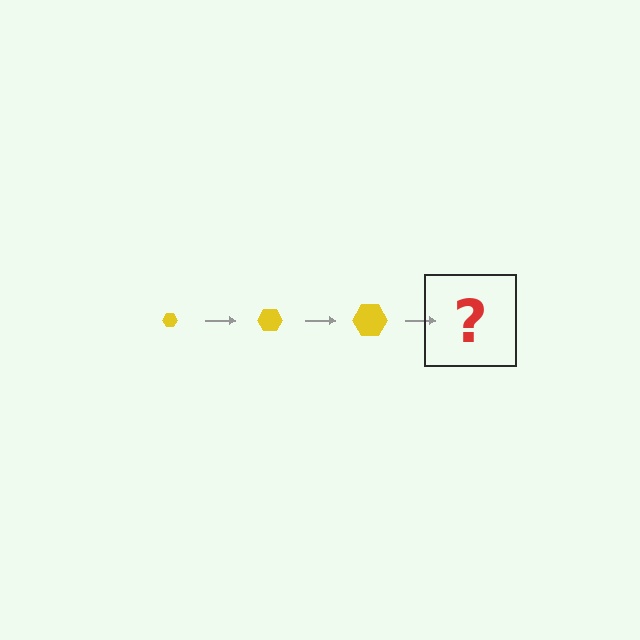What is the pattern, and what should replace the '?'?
The pattern is that the hexagon gets progressively larger each step. The '?' should be a yellow hexagon, larger than the previous one.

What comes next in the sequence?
The next element should be a yellow hexagon, larger than the previous one.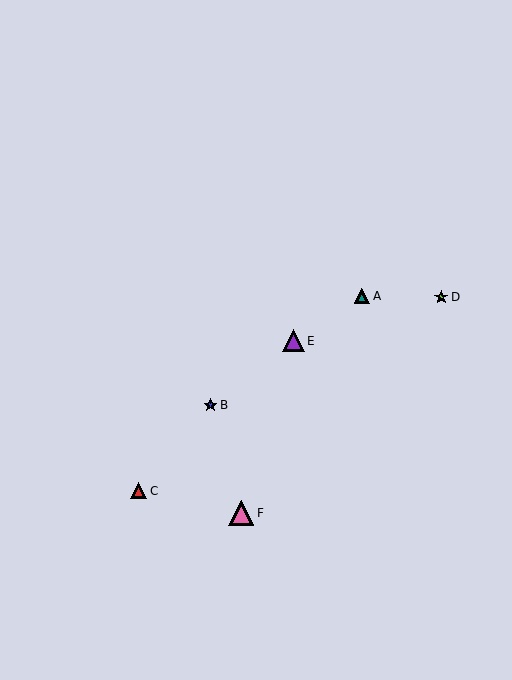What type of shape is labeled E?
Shape E is a purple triangle.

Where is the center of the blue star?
The center of the blue star is at (210, 405).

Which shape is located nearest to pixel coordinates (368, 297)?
The teal triangle (labeled A) at (362, 296) is nearest to that location.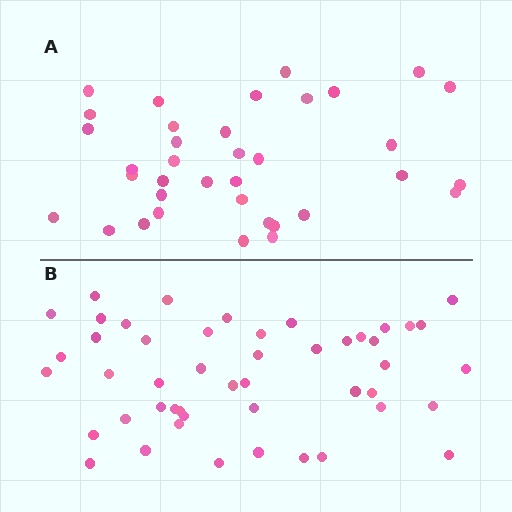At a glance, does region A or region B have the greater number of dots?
Region B (the bottom region) has more dots.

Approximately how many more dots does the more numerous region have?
Region B has roughly 12 or so more dots than region A.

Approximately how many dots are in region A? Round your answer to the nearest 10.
About 40 dots. (The exact count is 36, which rounds to 40.)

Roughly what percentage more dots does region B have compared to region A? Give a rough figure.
About 35% more.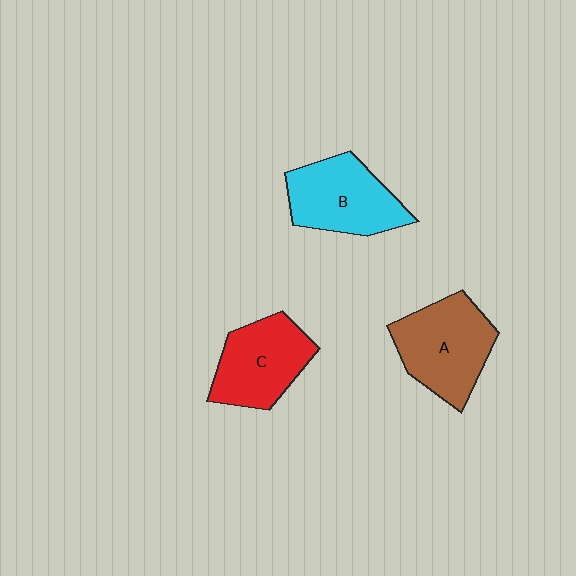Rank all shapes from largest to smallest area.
From largest to smallest: A (brown), B (cyan), C (red).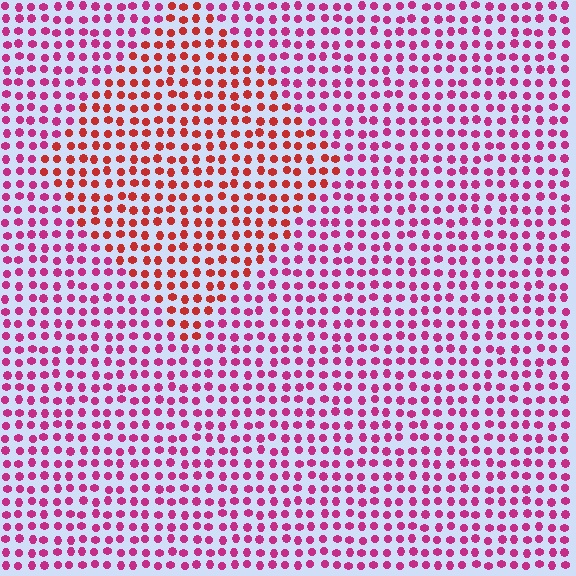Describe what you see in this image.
The image is filled with small magenta elements in a uniform arrangement. A diamond-shaped region is visible where the elements are tinted to a slightly different hue, forming a subtle color boundary.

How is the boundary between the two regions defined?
The boundary is defined purely by a slight shift in hue (about 35 degrees). Spacing, size, and orientation are identical on both sides.